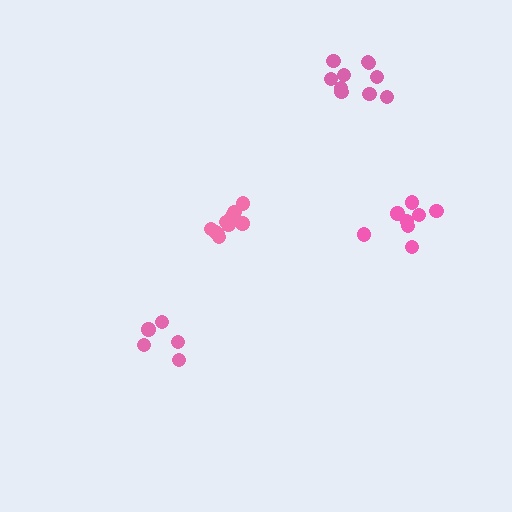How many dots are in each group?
Group 1: 8 dots, Group 2: 5 dots, Group 3: 10 dots, Group 4: 10 dots (33 total).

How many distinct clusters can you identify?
There are 4 distinct clusters.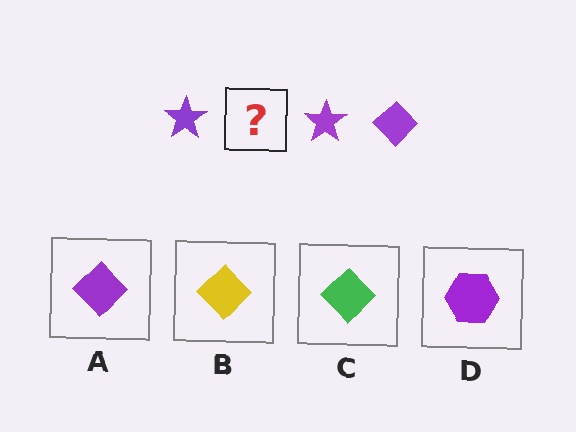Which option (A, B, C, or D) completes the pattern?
A.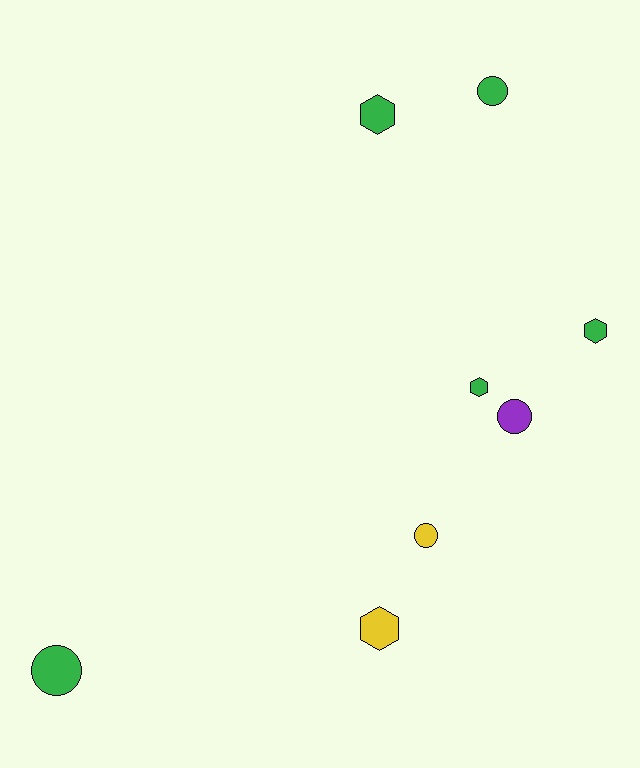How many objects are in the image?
There are 8 objects.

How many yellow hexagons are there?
There is 1 yellow hexagon.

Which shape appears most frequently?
Circle, with 4 objects.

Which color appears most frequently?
Green, with 5 objects.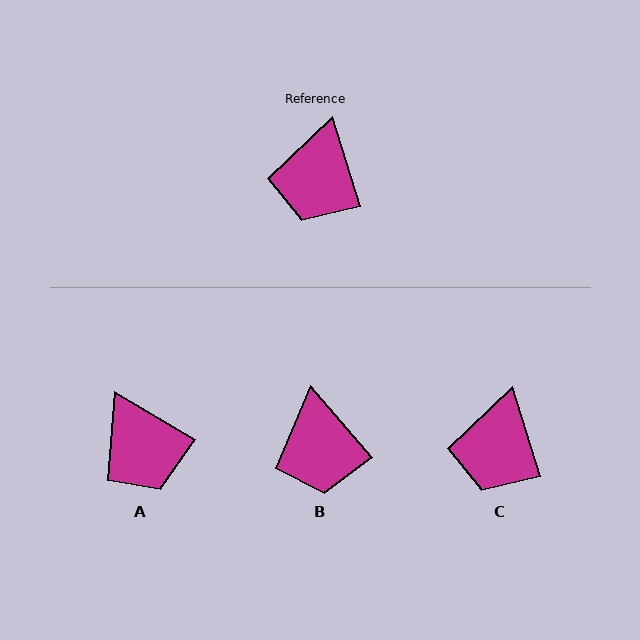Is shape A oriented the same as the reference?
No, it is off by about 42 degrees.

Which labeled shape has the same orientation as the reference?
C.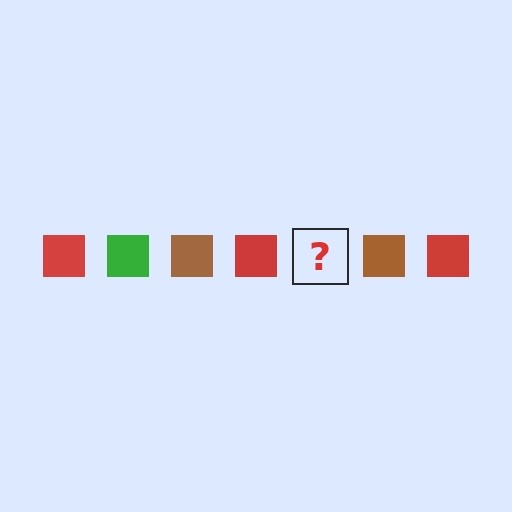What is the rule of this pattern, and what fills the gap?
The rule is that the pattern cycles through red, green, brown squares. The gap should be filled with a green square.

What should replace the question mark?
The question mark should be replaced with a green square.